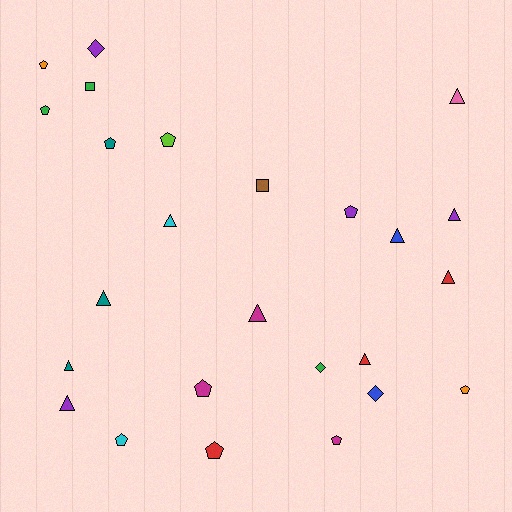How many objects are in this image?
There are 25 objects.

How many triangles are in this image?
There are 10 triangles.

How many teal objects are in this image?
There are 3 teal objects.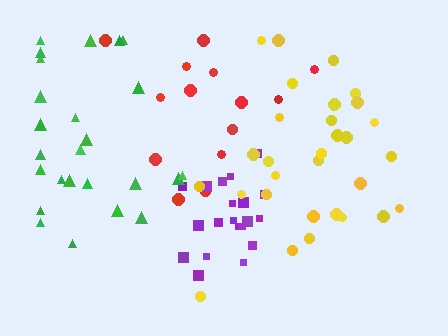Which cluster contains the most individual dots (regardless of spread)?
Yellow (30).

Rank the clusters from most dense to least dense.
purple, green, yellow, red.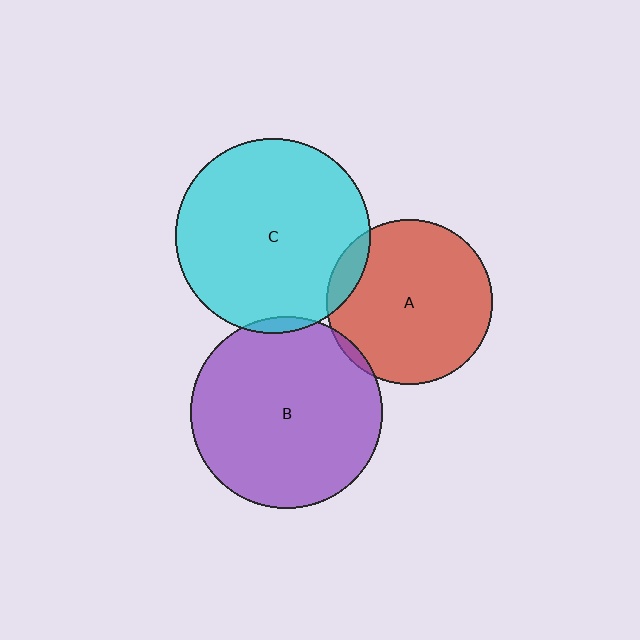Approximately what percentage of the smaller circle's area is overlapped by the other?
Approximately 10%.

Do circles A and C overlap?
Yes.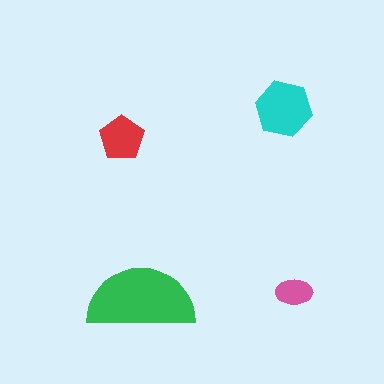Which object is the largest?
The green semicircle.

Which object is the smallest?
The pink ellipse.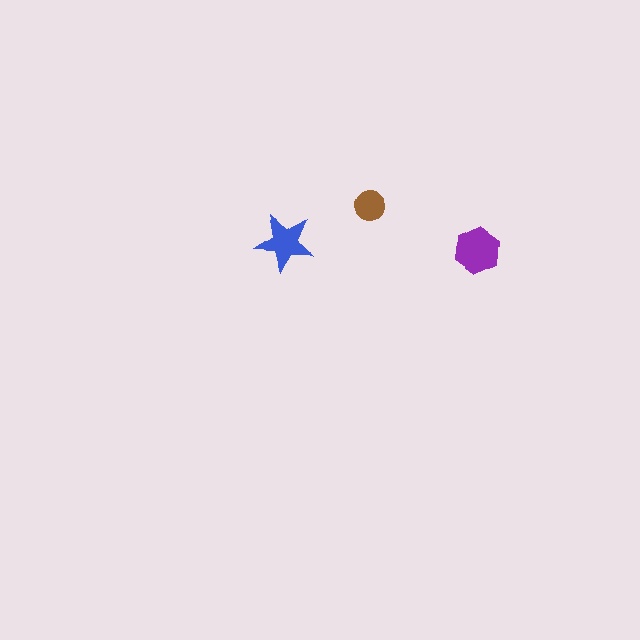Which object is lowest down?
The blue star is bottommost.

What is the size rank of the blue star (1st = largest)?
2nd.